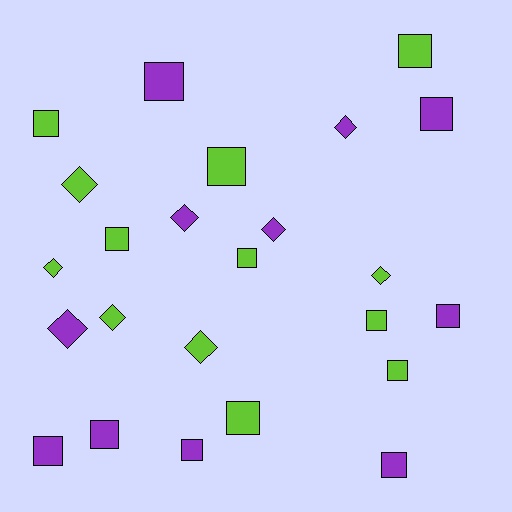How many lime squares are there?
There are 8 lime squares.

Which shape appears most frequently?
Square, with 15 objects.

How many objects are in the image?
There are 24 objects.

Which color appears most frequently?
Lime, with 13 objects.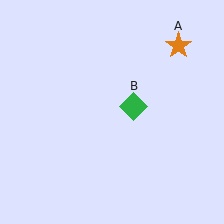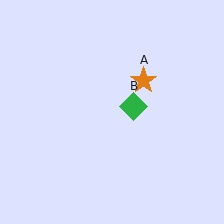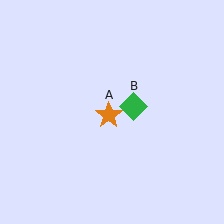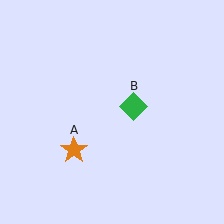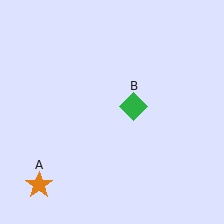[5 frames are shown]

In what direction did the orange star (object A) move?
The orange star (object A) moved down and to the left.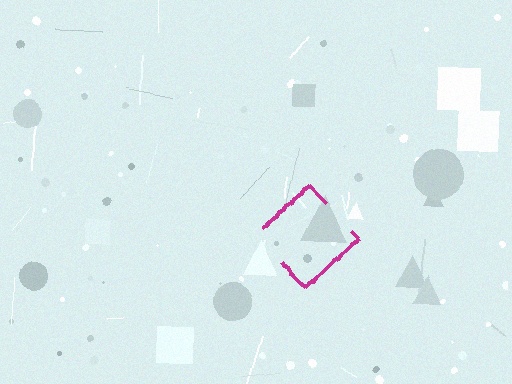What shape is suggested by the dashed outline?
The dashed outline suggests a diamond.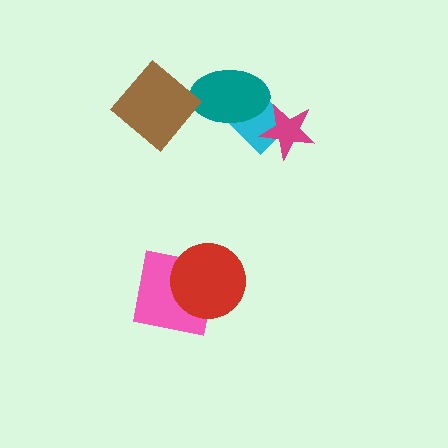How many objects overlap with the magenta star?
1 object overlaps with the magenta star.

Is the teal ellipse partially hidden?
Yes, it is partially covered by another shape.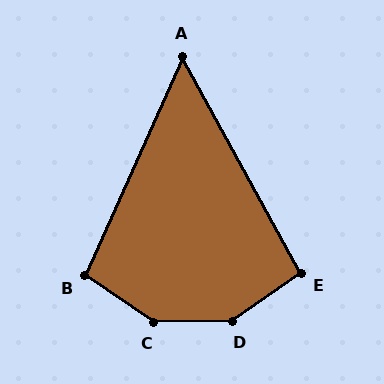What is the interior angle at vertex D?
Approximately 145 degrees (obtuse).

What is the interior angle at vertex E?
Approximately 97 degrees (obtuse).